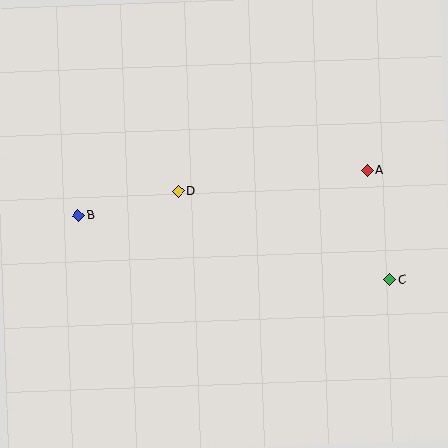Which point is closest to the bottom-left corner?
Point B is closest to the bottom-left corner.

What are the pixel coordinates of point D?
Point D is at (178, 191).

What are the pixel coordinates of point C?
Point C is at (390, 280).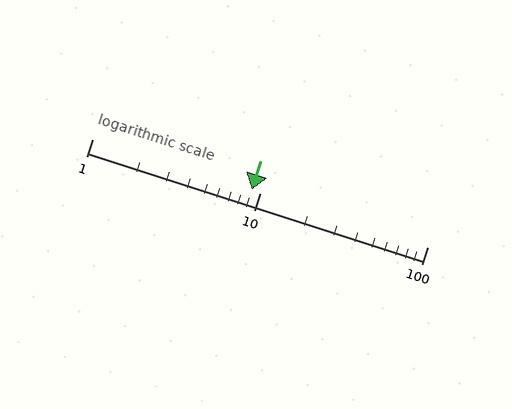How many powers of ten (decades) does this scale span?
The scale spans 2 decades, from 1 to 100.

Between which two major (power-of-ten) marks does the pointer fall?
The pointer is between 1 and 10.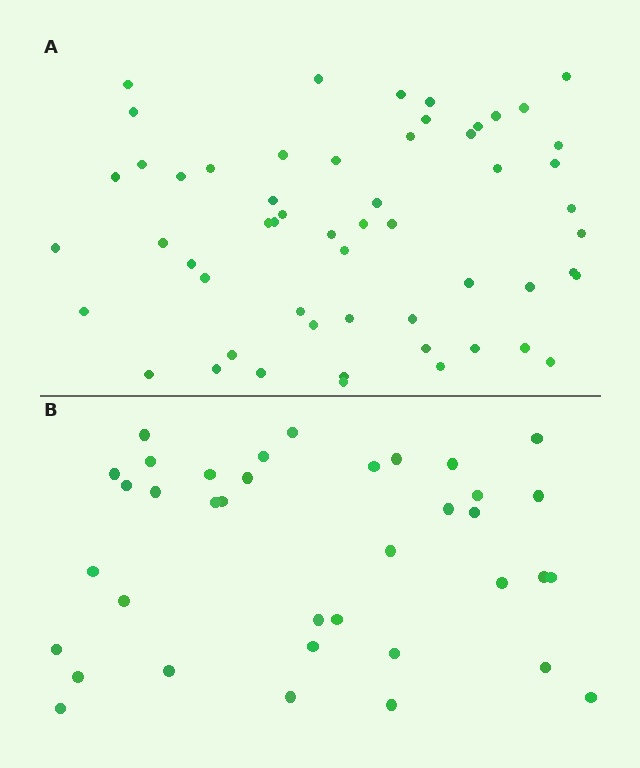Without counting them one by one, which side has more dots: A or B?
Region A (the top region) has more dots.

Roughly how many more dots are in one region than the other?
Region A has approximately 20 more dots than region B.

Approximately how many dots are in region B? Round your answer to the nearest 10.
About 40 dots. (The exact count is 37, which rounds to 40.)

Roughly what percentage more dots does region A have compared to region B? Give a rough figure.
About 50% more.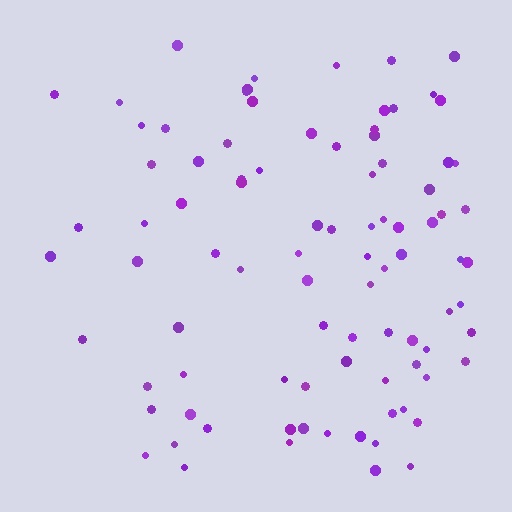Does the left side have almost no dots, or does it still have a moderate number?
Still a moderate number, just noticeably fewer than the right.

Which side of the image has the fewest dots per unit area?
The left.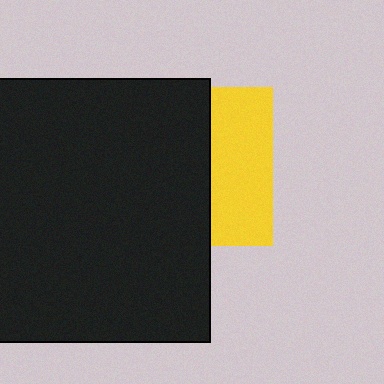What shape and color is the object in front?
The object in front is a black rectangle.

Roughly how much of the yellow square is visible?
A small part of it is visible (roughly 39%).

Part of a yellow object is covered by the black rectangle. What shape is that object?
It is a square.